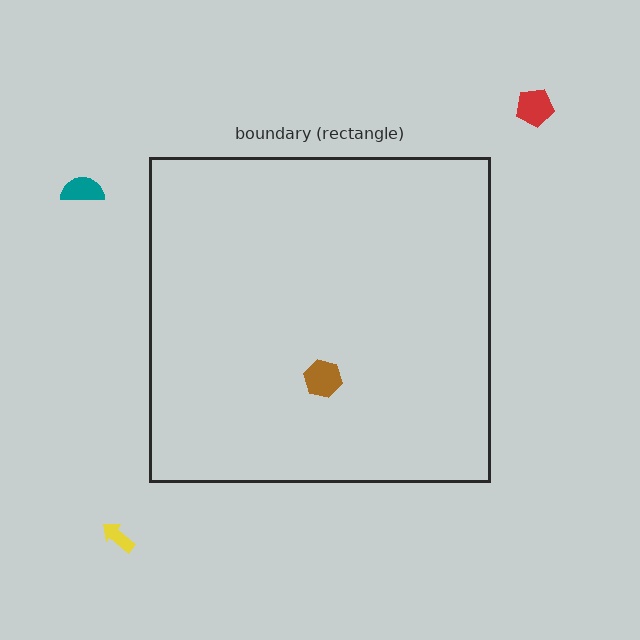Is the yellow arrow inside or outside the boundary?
Outside.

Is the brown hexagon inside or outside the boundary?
Inside.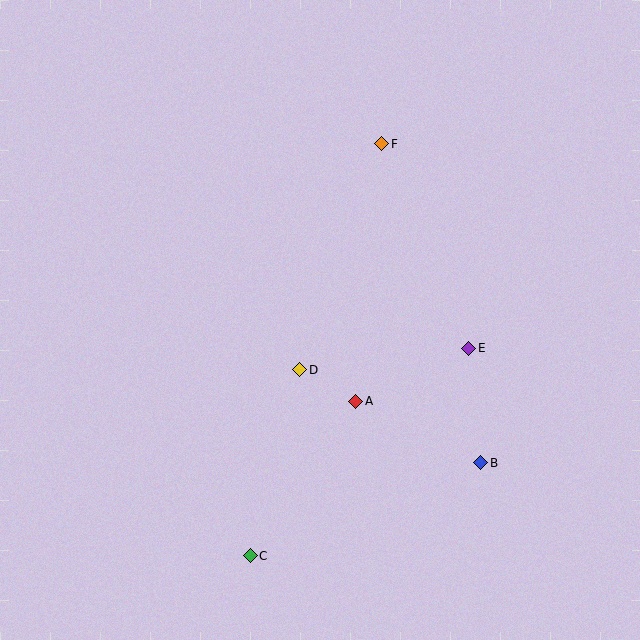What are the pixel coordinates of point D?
Point D is at (300, 370).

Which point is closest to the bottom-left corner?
Point C is closest to the bottom-left corner.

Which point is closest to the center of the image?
Point D at (300, 370) is closest to the center.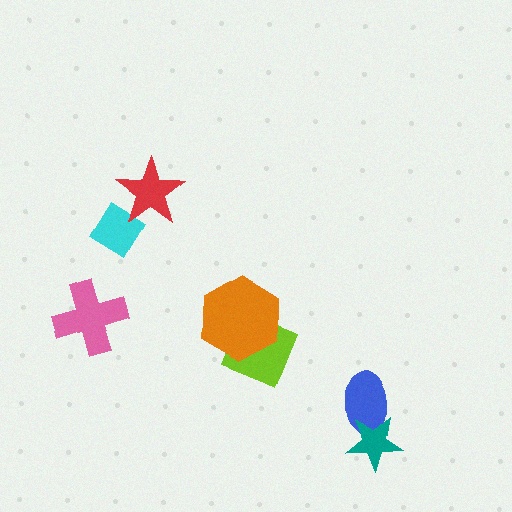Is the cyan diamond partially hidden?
Yes, it is partially covered by another shape.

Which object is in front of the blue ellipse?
The teal star is in front of the blue ellipse.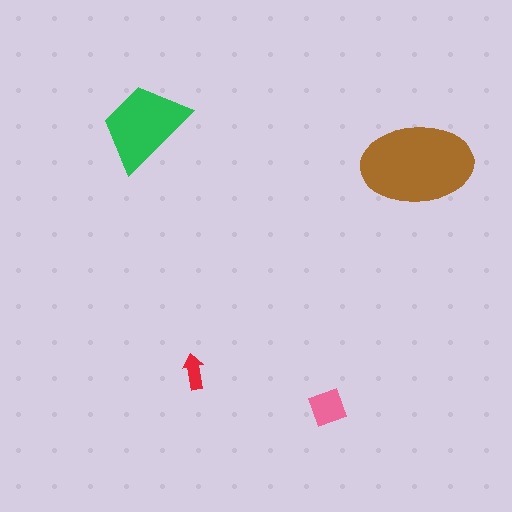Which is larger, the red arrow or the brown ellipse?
The brown ellipse.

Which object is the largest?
The brown ellipse.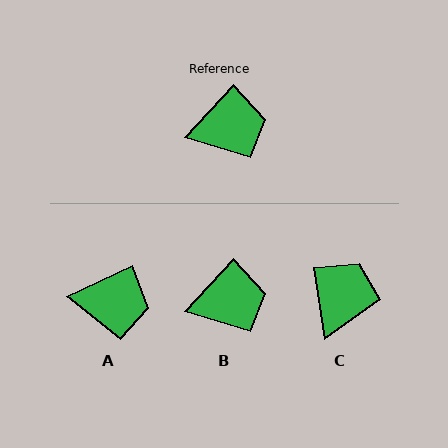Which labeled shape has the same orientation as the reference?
B.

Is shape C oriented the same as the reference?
No, it is off by about 52 degrees.